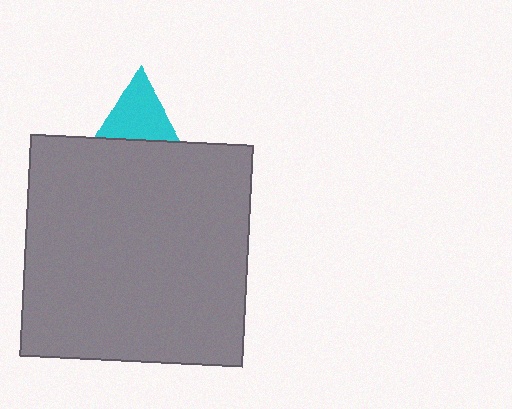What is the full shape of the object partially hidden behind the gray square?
The partially hidden object is a cyan triangle.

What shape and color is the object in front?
The object in front is a gray square.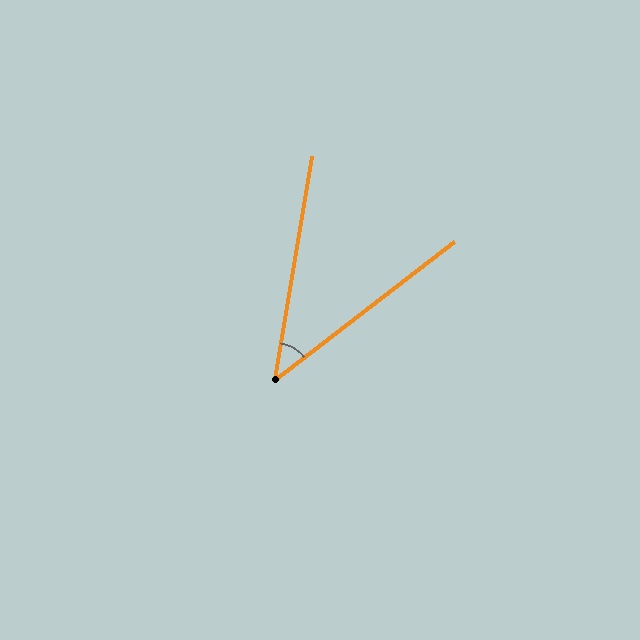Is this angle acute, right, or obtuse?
It is acute.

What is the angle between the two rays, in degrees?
Approximately 43 degrees.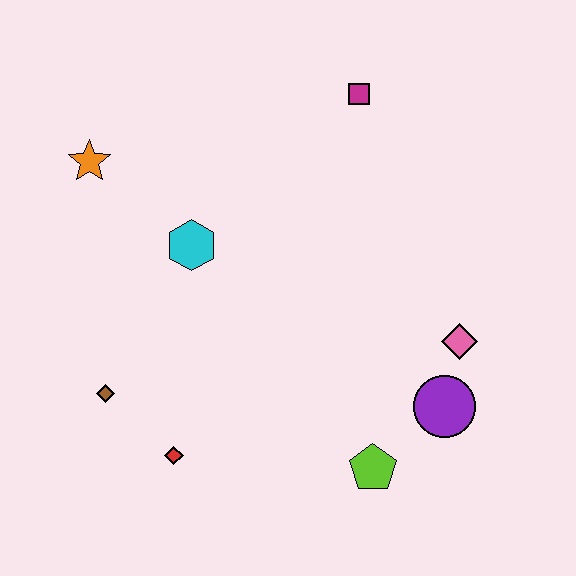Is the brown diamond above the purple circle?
Yes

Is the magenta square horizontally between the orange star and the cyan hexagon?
No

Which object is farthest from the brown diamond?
The magenta square is farthest from the brown diamond.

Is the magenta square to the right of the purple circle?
No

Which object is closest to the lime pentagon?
The purple circle is closest to the lime pentagon.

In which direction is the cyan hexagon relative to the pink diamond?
The cyan hexagon is to the left of the pink diamond.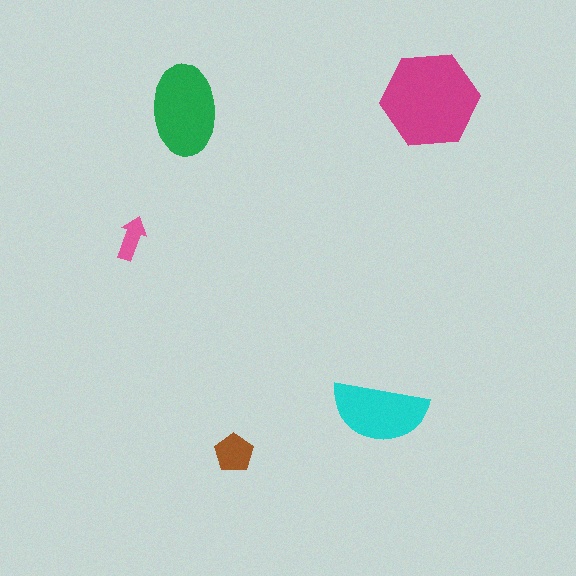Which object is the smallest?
The pink arrow.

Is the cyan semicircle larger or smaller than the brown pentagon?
Larger.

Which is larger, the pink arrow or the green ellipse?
The green ellipse.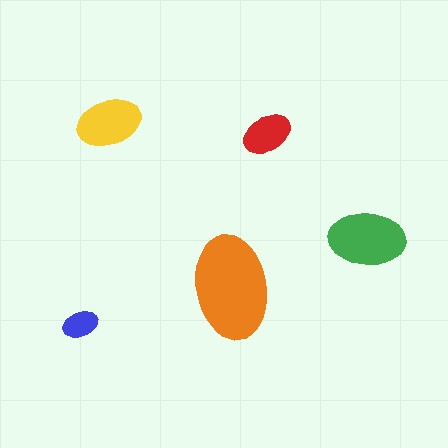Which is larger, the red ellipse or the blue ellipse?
The red one.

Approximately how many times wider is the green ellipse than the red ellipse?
About 1.5 times wider.